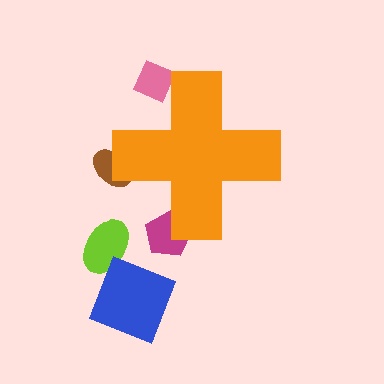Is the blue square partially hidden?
No, the blue square is fully visible.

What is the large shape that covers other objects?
An orange cross.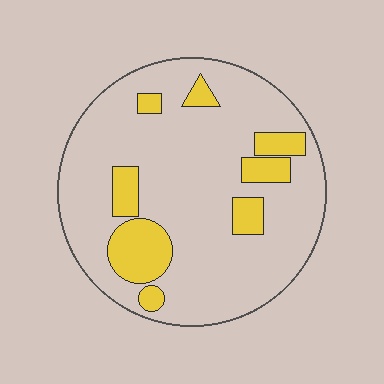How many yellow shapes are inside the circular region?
8.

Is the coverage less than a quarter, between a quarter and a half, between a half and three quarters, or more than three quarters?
Less than a quarter.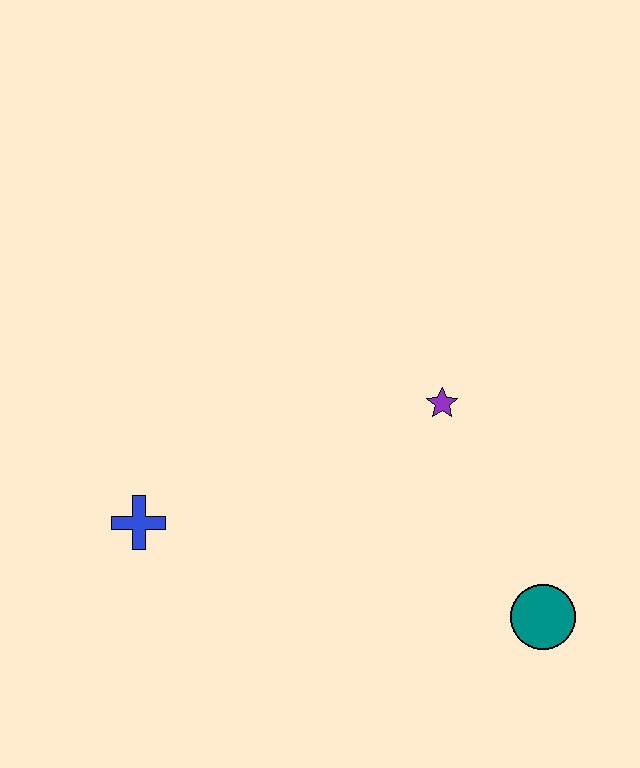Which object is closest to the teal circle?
The purple star is closest to the teal circle.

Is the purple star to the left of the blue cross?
No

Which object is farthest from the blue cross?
The teal circle is farthest from the blue cross.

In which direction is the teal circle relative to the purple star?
The teal circle is below the purple star.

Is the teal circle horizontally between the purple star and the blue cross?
No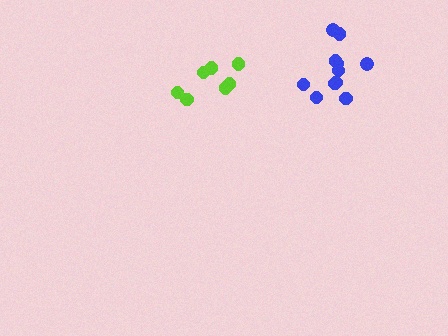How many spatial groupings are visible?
There are 2 spatial groupings.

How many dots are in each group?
Group 1: 11 dots, Group 2: 7 dots (18 total).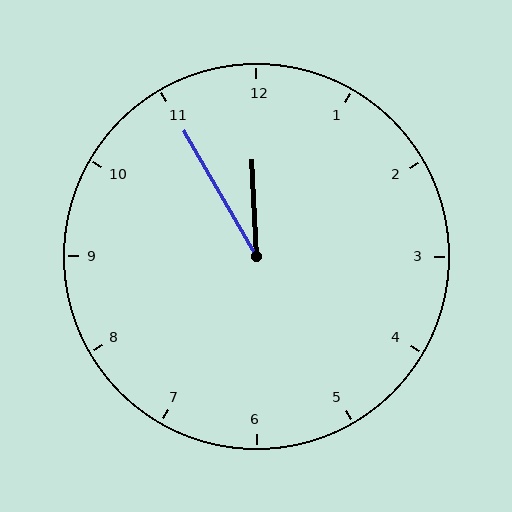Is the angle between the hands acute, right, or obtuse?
It is acute.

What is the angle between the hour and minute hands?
Approximately 28 degrees.